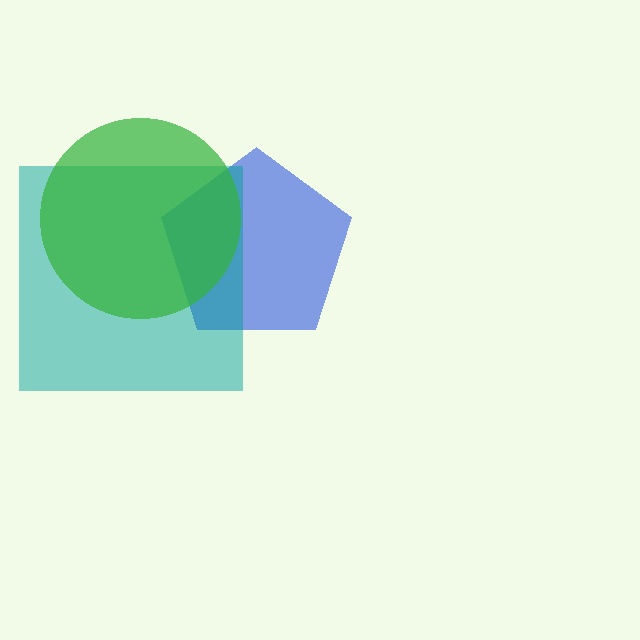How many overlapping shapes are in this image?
There are 3 overlapping shapes in the image.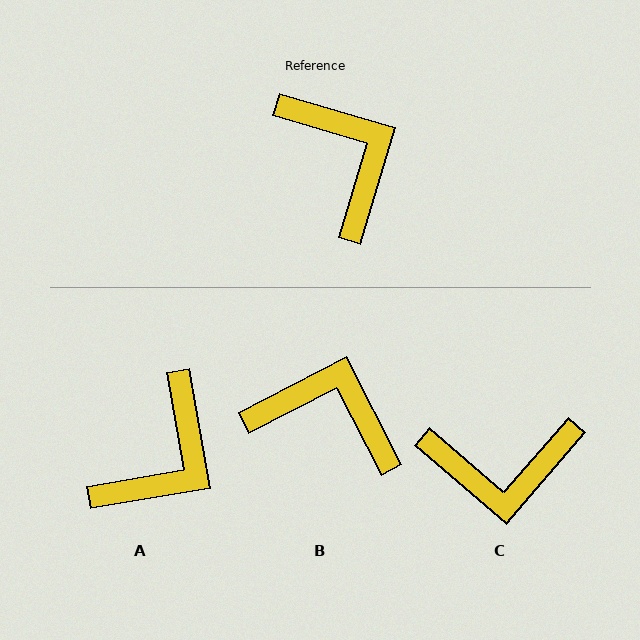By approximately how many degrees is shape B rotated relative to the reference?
Approximately 44 degrees counter-clockwise.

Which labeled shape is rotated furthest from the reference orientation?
C, about 114 degrees away.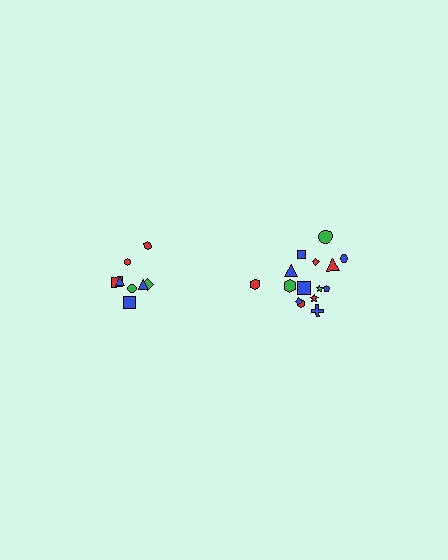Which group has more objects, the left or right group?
The right group.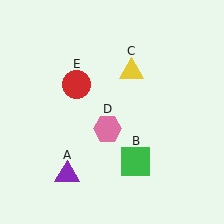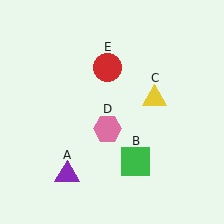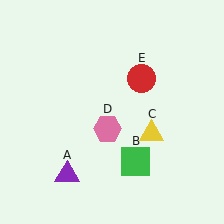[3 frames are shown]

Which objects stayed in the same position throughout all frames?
Purple triangle (object A) and green square (object B) and pink hexagon (object D) remained stationary.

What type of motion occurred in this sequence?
The yellow triangle (object C), red circle (object E) rotated clockwise around the center of the scene.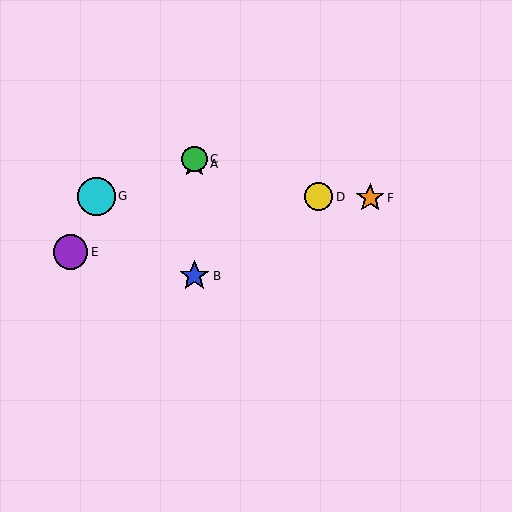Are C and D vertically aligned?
No, C is at x≈194 and D is at x≈319.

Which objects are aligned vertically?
Objects A, B, C are aligned vertically.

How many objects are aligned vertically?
3 objects (A, B, C) are aligned vertically.